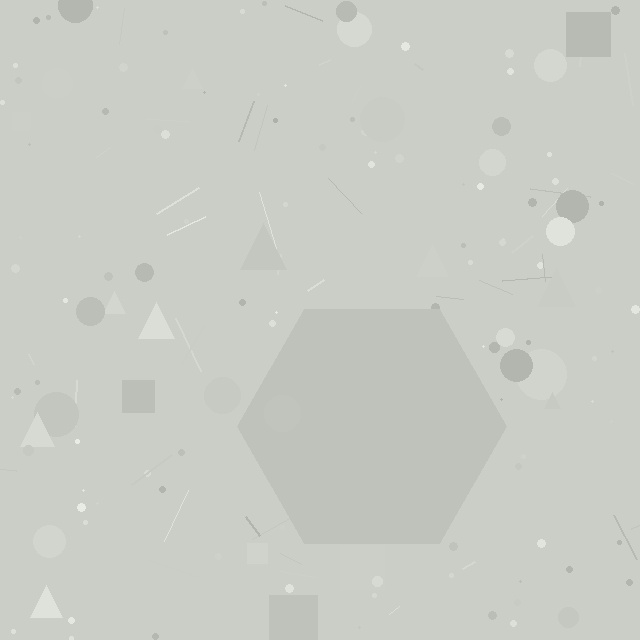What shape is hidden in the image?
A hexagon is hidden in the image.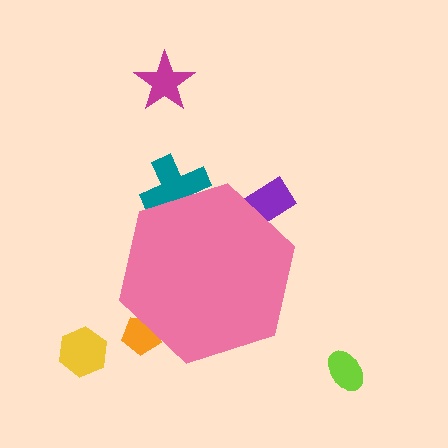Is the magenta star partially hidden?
No, the magenta star is fully visible.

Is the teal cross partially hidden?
Yes, the teal cross is partially hidden behind the pink hexagon.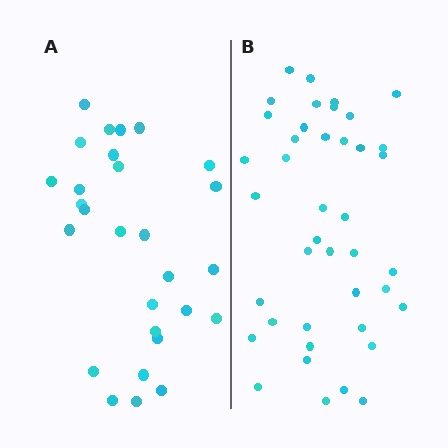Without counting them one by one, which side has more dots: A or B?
Region B (the right region) has more dots.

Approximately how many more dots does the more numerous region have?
Region B has approximately 15 more dots than region A.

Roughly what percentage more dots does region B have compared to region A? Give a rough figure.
About 45% more.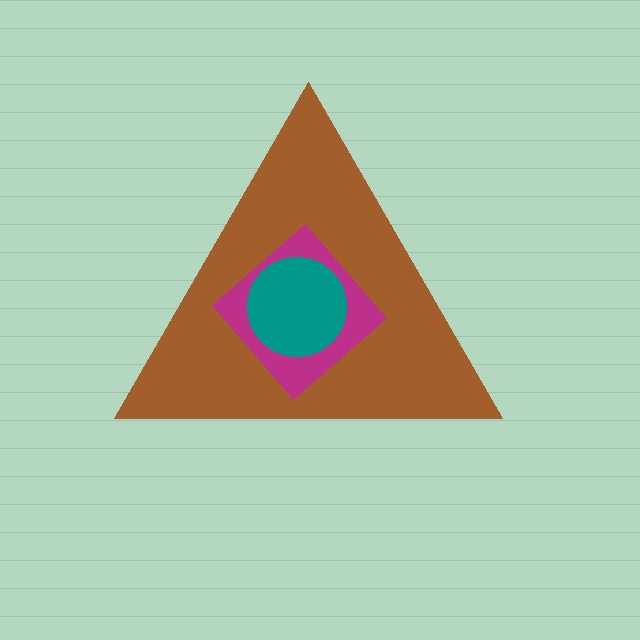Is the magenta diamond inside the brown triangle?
Yes.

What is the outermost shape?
The brown triangle.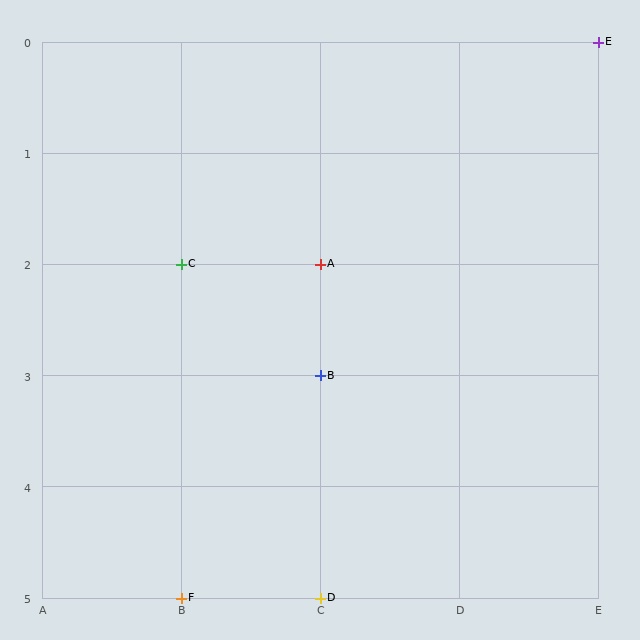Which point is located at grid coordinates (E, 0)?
Point E is at (E, 0).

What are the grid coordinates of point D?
Point D is at grid coordinates (C, 5).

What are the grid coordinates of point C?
Point C is at grid coordinates (B, 2).